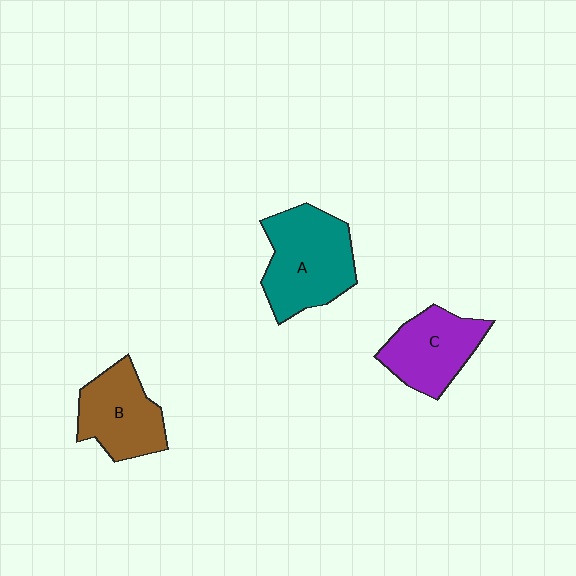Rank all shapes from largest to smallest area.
From largest to smallest: A (teal), B (brown), C (purple).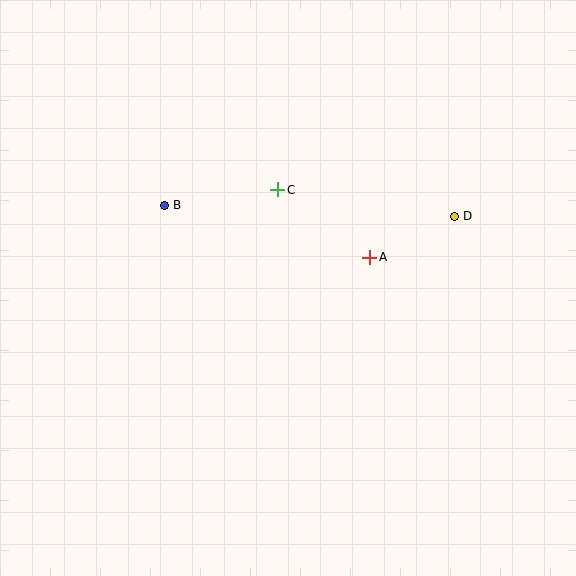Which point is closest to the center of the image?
Point A at (370, 257) is closest to the center.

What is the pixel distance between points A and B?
The distance between A and B is 212 pixels.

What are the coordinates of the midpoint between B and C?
The midpoint between B and C is at (221, 198).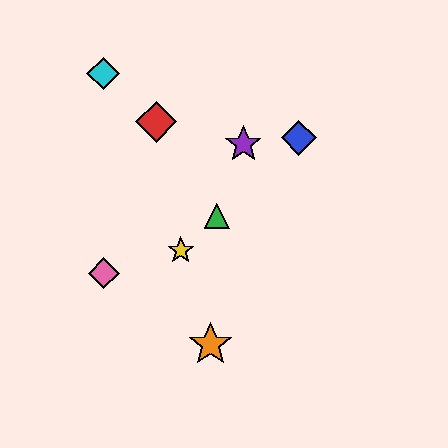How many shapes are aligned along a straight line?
3 shapes (the blue diamond, the green triangle, the yellow star) are aligned along a straight line.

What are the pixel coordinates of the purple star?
The purple star is at (243, 144).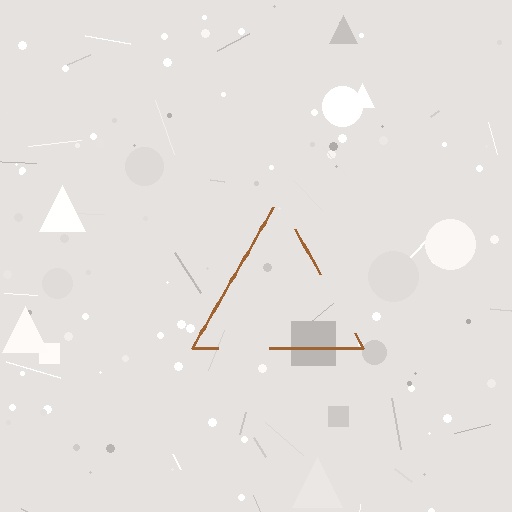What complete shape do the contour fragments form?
The contour fragments form a triangle.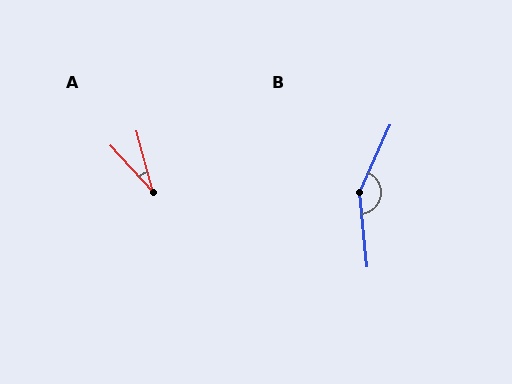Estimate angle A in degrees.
Approximately 27 degrees.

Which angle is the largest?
B, at approximately 150 degrees.